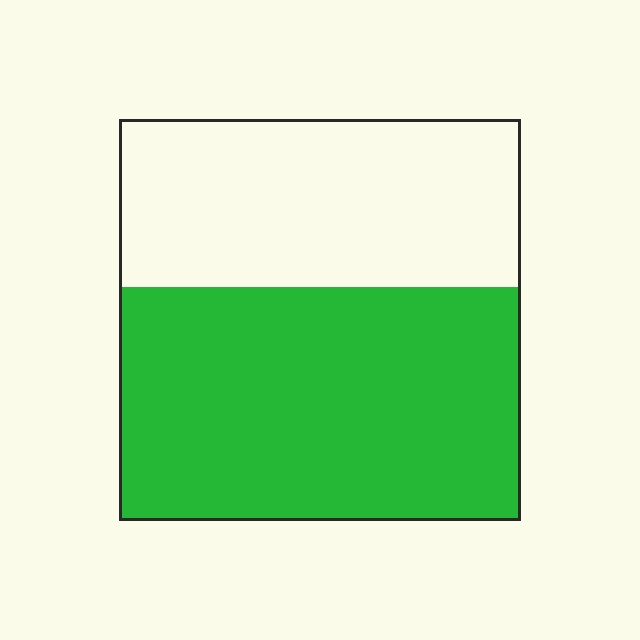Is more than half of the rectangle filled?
Yes.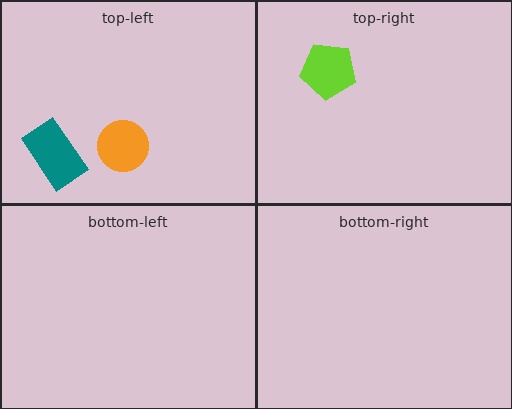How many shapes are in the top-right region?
1.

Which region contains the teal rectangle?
The top-left region.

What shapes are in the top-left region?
The teal rectangle, the orange circle.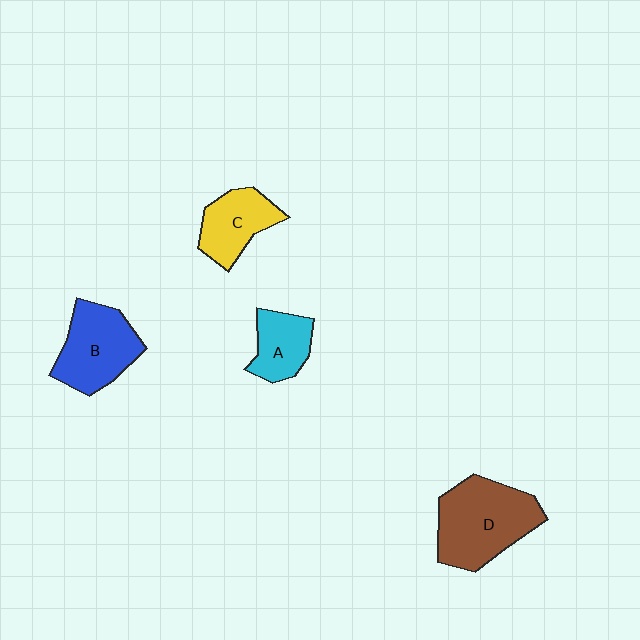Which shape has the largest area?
Shape D (brown).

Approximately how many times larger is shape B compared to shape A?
Approximately 1.6 times.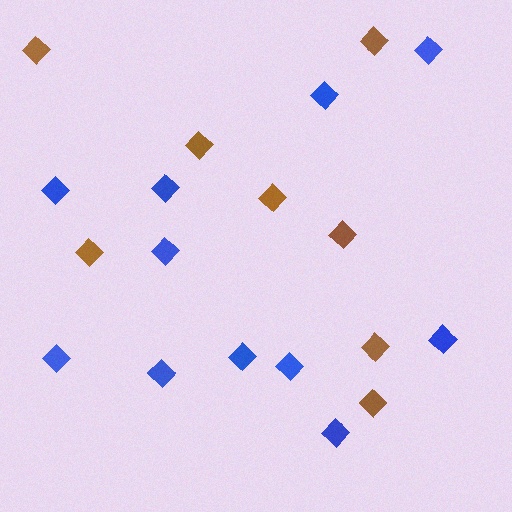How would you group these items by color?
There are 2 groups: one group of brown diamonds (8) and one group of blue diamonds (11).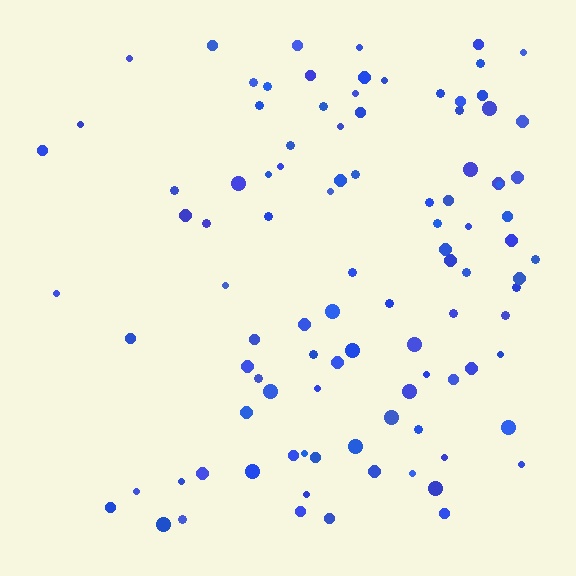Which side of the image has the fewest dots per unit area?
The left.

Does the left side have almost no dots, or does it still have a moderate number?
Still a moderate number, just noticeably fewer than the right.